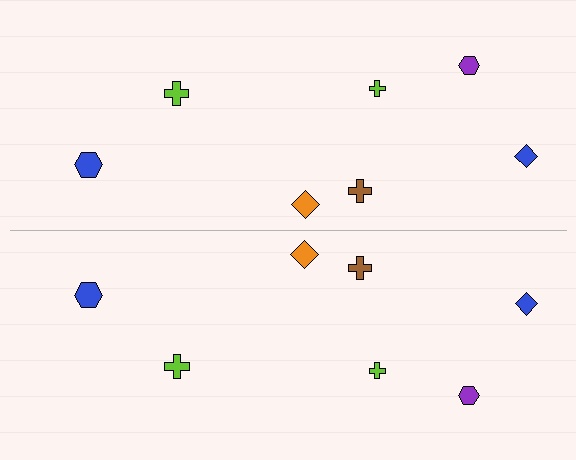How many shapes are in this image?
There are 14 shapes in this image.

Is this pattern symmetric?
Yes, this pattern has bilateral (reflection) symmetry.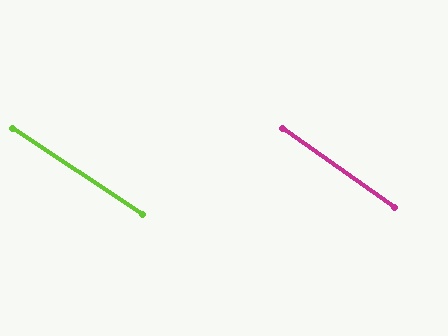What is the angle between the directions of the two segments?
Approximately 1 degree.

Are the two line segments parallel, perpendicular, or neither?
Parallel — their directions differ by only 1.2°.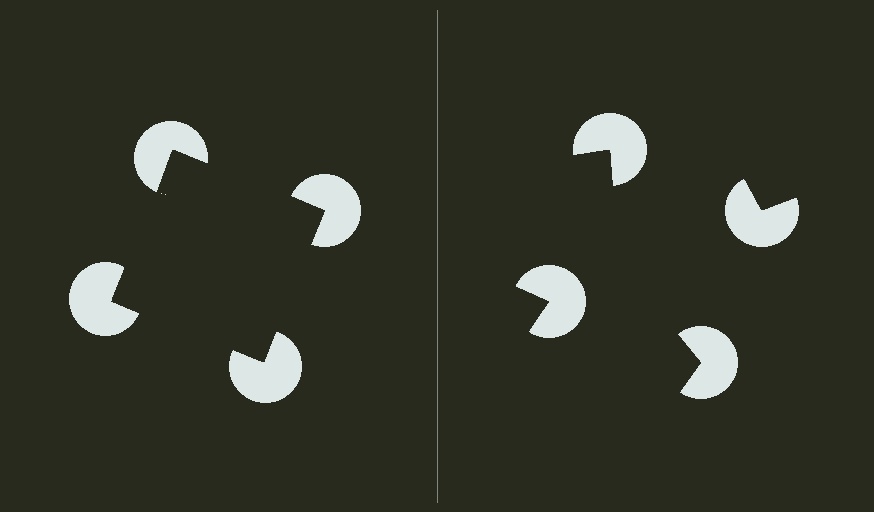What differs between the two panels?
The pac-man discs are positioned identically on both sides; only the wedge orientations differ. On the left they align to a square; on the right they are misaligned.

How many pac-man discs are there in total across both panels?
8 — 4 on each side.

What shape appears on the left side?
An illusory square.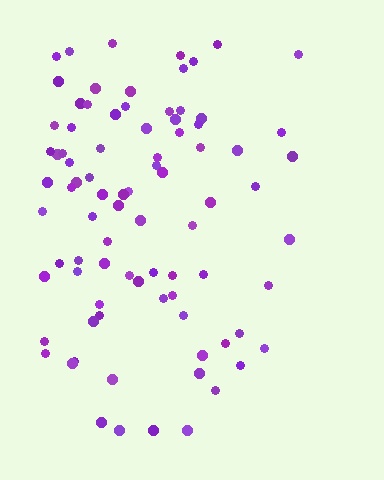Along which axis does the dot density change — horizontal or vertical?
Horizontal.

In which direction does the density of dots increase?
From right to left, with the left side densest.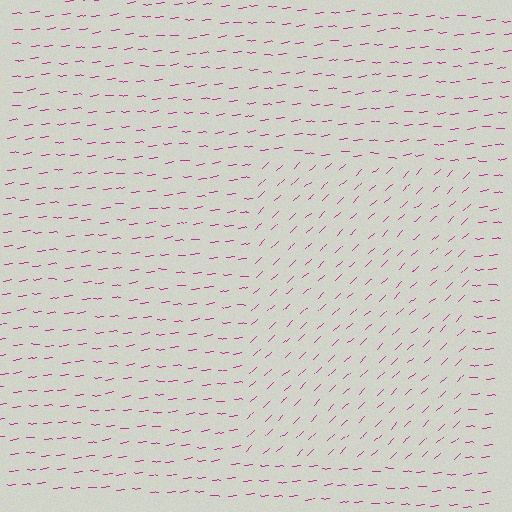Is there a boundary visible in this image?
Yes, there is a texture boundary formed by a change in line orientation.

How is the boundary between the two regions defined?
The boundary is defined purely by a change in line orientation (approximately 37 degrees difference). All lines are the same color and thickness.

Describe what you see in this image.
The image is filled with small magenta line segments. A rectangle region in the image has lines oriented differently from the surrounding lines, creating a visible texture boundary.